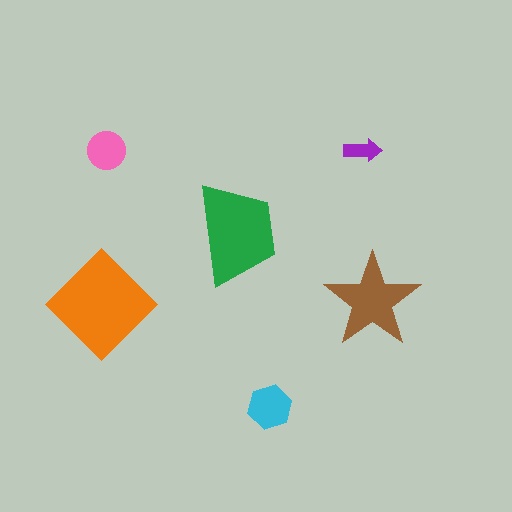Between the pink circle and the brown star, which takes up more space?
The brown star.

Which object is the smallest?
The purple arrow.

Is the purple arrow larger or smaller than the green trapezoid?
Smaller.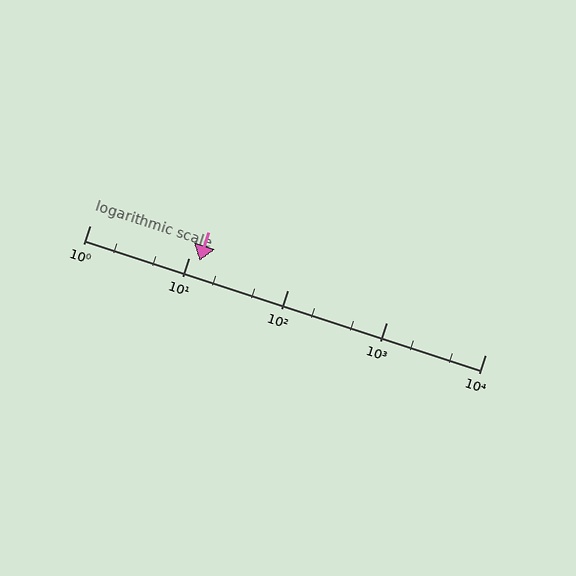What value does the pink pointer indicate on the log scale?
The pointer indicates approximately 13.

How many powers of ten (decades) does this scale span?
The scale spans 4 decades, from 1 to 10000.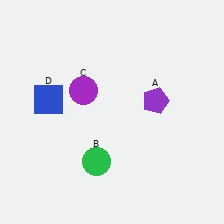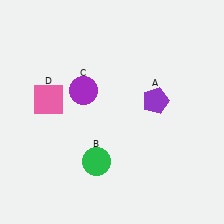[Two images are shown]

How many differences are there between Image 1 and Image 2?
There is 1 difference between the two images.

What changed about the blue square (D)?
In Image 1, D is blue. In Image 2, it changed to pink.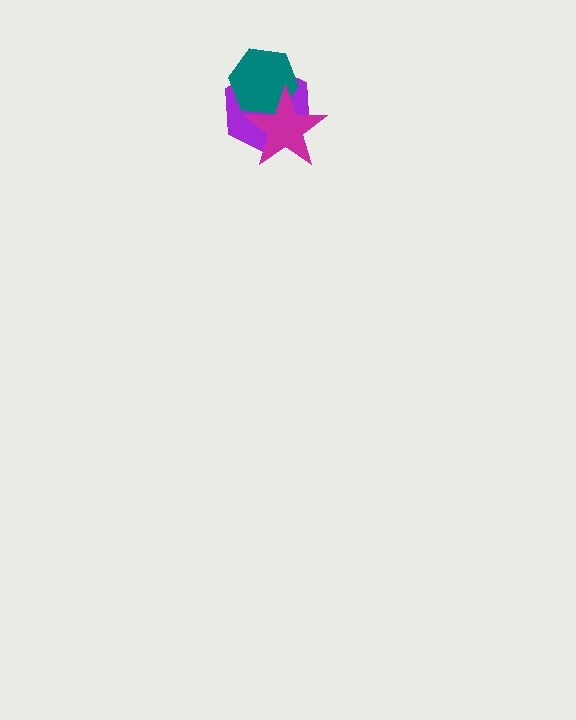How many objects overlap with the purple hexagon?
2 objects overlap with the purple hexagon.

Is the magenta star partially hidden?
No, no other shape covers it.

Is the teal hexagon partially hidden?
Yes, it is partially covered by another shape.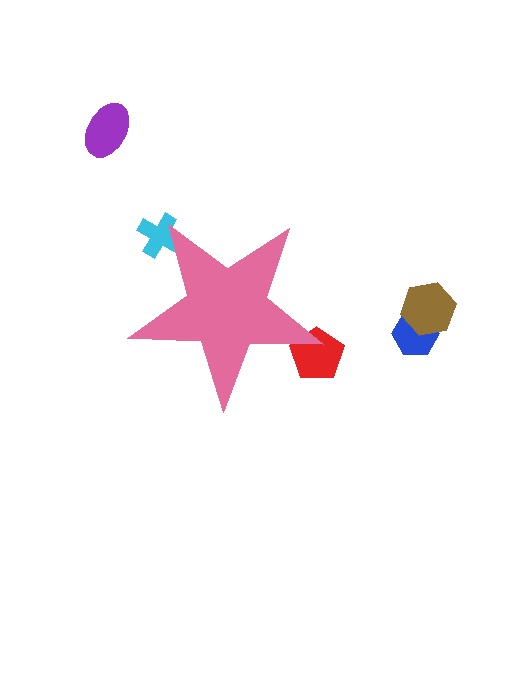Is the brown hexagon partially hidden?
No, the brown hexagon is fully visible.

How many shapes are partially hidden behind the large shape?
2 shapes are partially hidden.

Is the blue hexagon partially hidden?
No, the blue hexagon is fully visible.